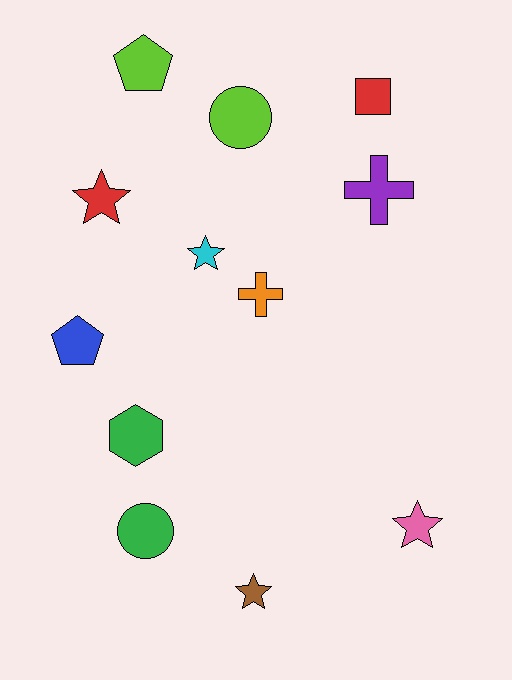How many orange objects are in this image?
There is 1 orange object.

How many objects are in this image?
There are 12 objects.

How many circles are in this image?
There are 2 circles.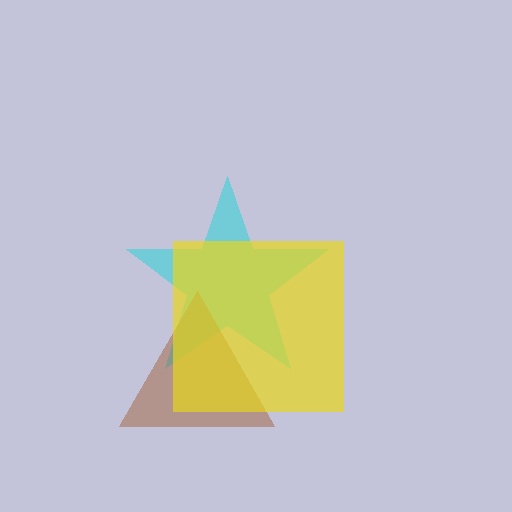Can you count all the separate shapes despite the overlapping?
Yes, there are 3 separate shapes.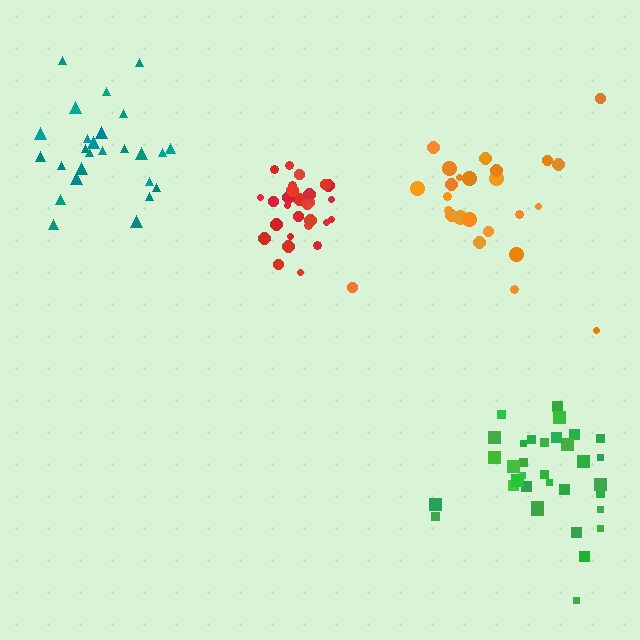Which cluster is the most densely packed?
Red.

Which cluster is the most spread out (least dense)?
Orange.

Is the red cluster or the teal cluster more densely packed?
Red.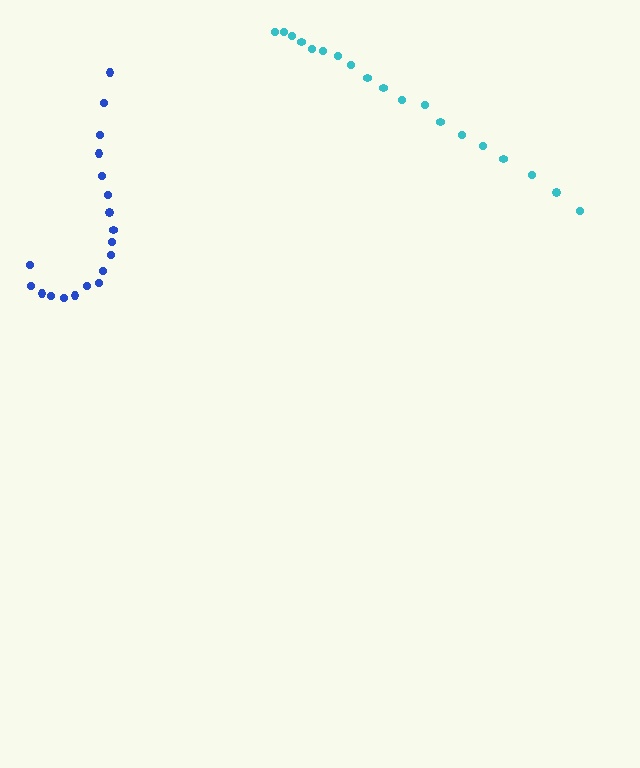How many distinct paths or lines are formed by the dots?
There are 2 distinct paths.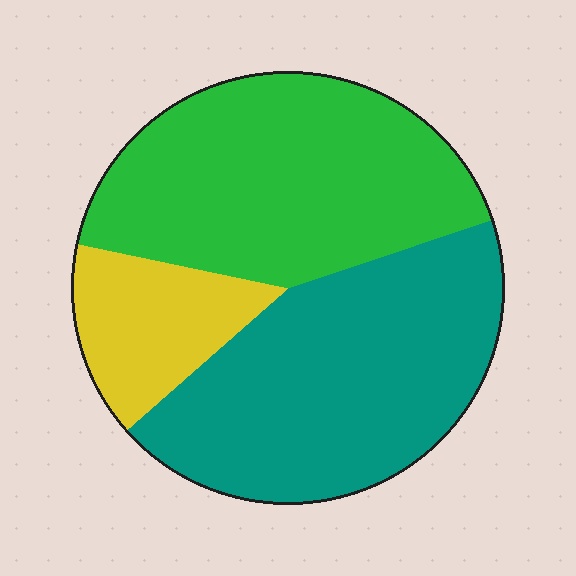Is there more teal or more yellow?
Teal.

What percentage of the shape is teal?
Teal takes up between a quarter and a half of the shape.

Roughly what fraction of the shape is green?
Green takes up about two fifths (2/5) of the shape.